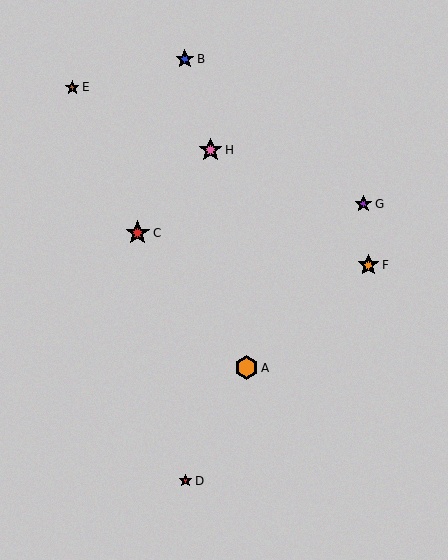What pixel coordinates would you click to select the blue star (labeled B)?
Click at (185, 59) to select the blue star B.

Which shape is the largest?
The red star (labeled C) is the largest.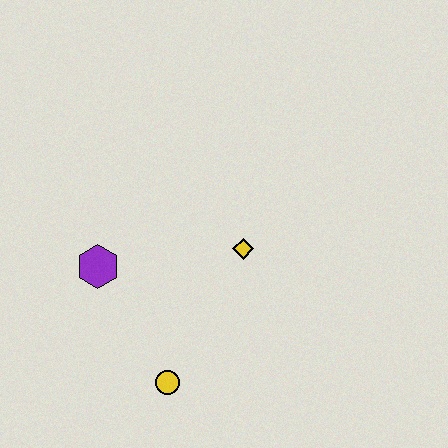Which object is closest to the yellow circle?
The purple hexagon is closest to the yellow circle.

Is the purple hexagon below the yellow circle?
No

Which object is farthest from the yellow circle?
The yellow diamond is farthest from the yellow circle.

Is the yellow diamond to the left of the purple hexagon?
No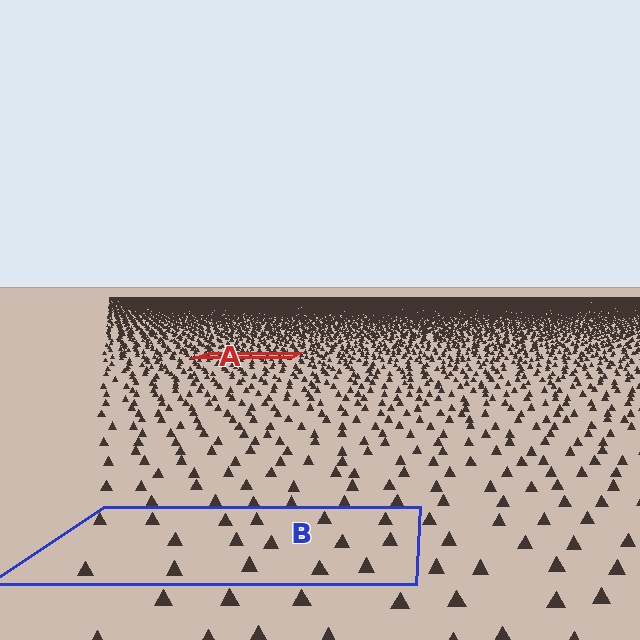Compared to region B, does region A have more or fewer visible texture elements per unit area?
Region A has more texture elements per unit area — they are packed more densely because it is farther away.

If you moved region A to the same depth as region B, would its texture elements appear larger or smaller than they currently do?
They would appear larger. At a closer depth, the same texture elements are projected at a bigger on-screen size.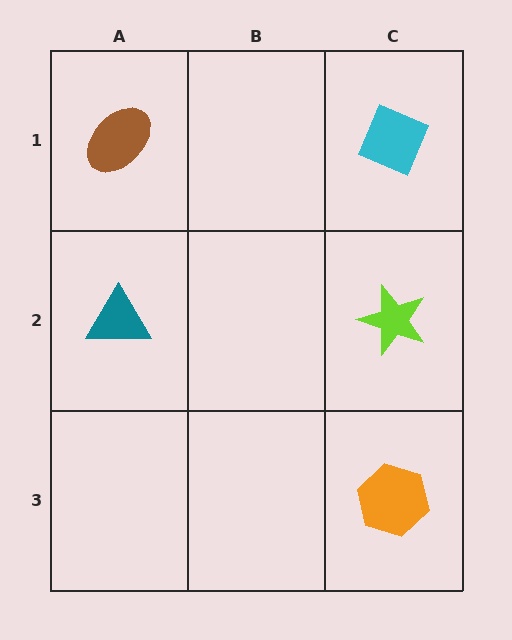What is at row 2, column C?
A lime star.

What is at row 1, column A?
A brown ellipse.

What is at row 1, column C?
A cyan diamond.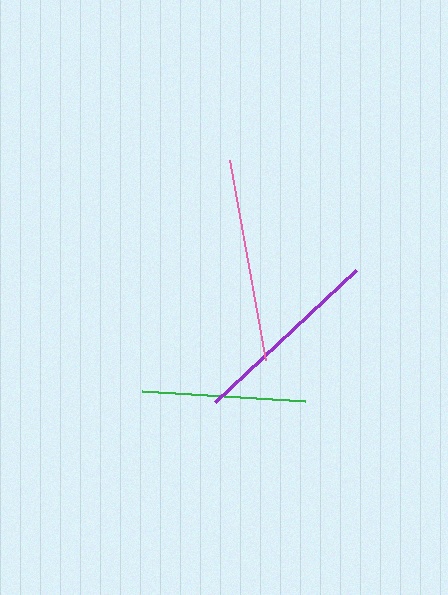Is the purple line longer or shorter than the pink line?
The pink line is longer than the purple line.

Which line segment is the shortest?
The green line is the shortest at approximately 164 pixels.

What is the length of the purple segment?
The purple segment is approximately 194 pixels long.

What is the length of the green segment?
The green segment is approximately 164 pixels long.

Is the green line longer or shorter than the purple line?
The purple line is longer than the green line.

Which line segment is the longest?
The pink line is the longest at approximately 204 pixels.